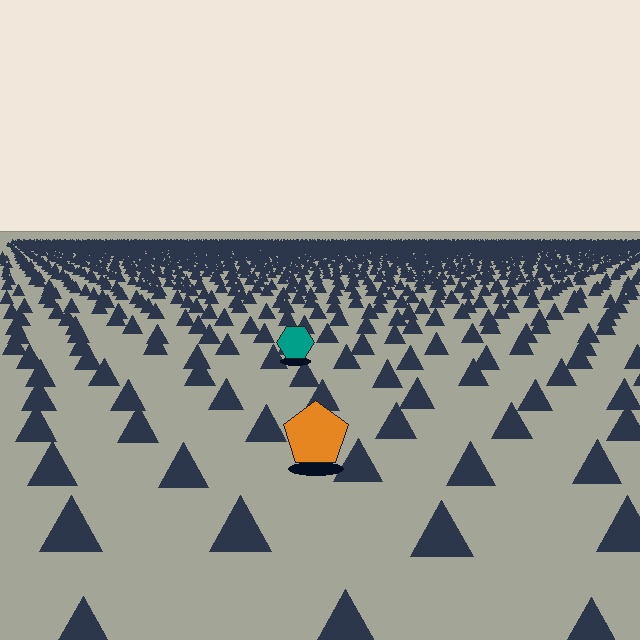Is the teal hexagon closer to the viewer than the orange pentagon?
No. The orange pentagon is closer — you can tell from the texture gradient: the ground texture is coarser near it.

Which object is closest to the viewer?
The orange pentagon is closest. The texture marks near it are larger and more spread out.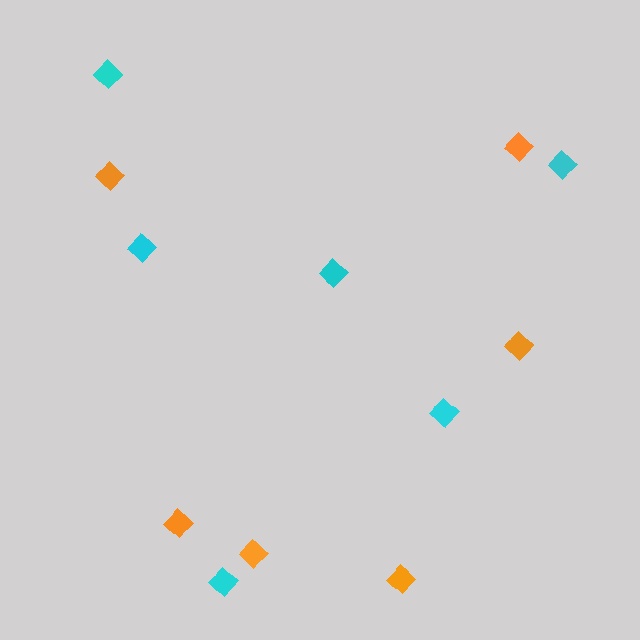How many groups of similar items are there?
There are 2 groups: one group of cyan diamonds (6) and one group of orange diamonds (6).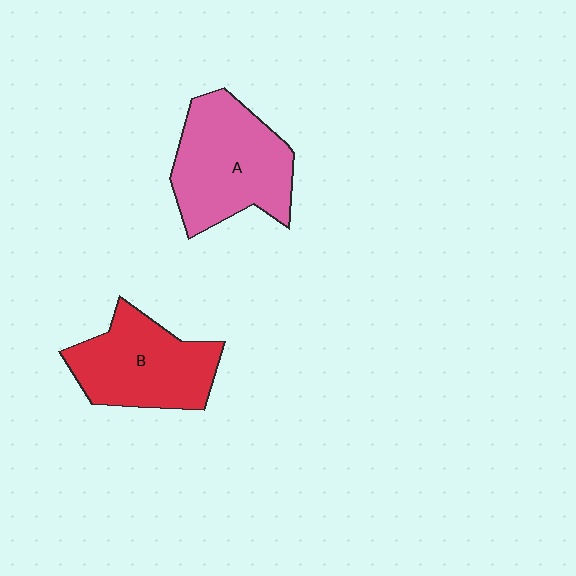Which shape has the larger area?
Shape A (pink).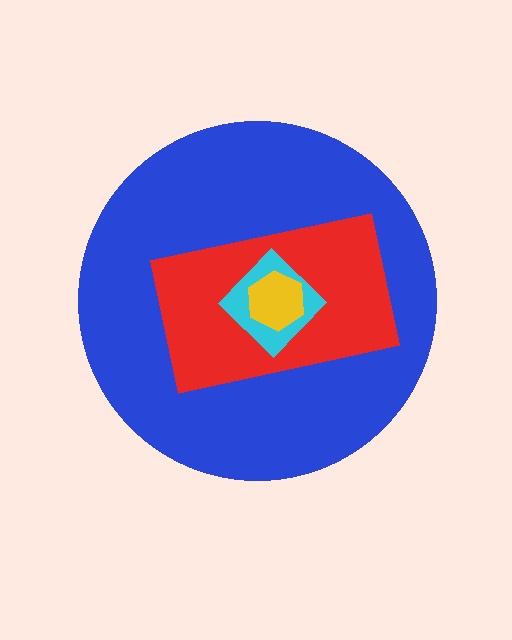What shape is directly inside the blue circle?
The red rectangle.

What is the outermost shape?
The blue circle.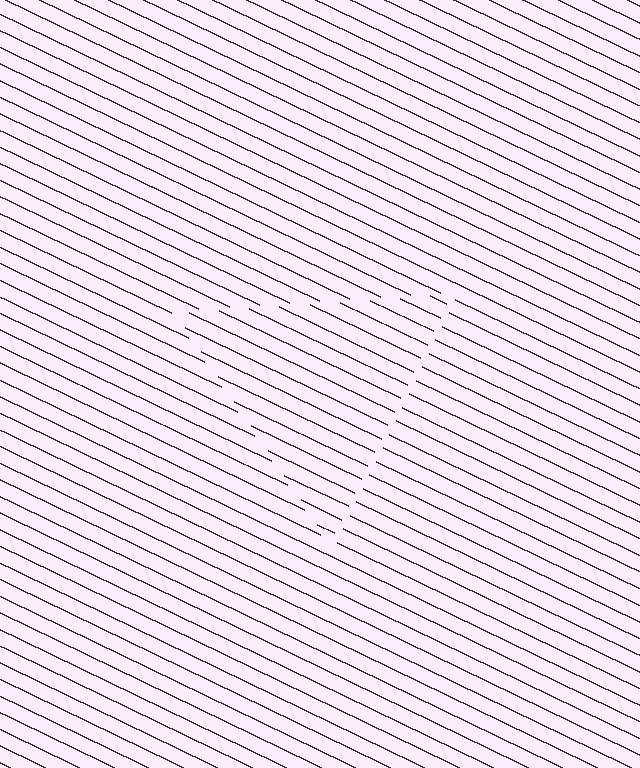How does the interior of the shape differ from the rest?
The interior of the shape contains the same grating, shifted by half a period — the contour is defined by the phase discontinuity where line-ends from the inner and outer gratings abut.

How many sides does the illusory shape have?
3 sides — the line-ends trace a triangle.